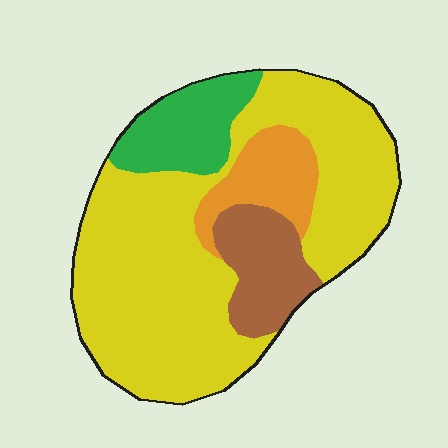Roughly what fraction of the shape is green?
Green covers around 15% of the shape.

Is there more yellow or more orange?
Yellow.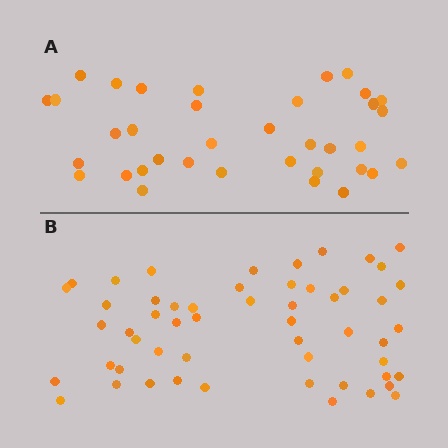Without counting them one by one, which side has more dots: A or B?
Region B (the bottom region) has more dots.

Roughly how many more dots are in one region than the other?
Region B has approximately 20 more dots than region A.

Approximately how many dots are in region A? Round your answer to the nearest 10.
About 40 dots. (The exact count is 36, which rounds to 40.)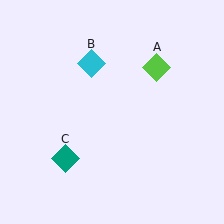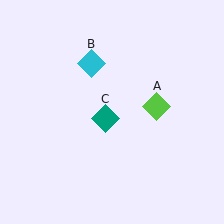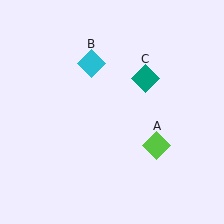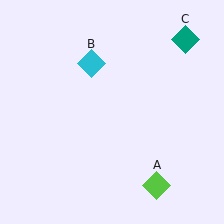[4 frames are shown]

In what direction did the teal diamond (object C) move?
The teal diamond (object C) moved up and to the right.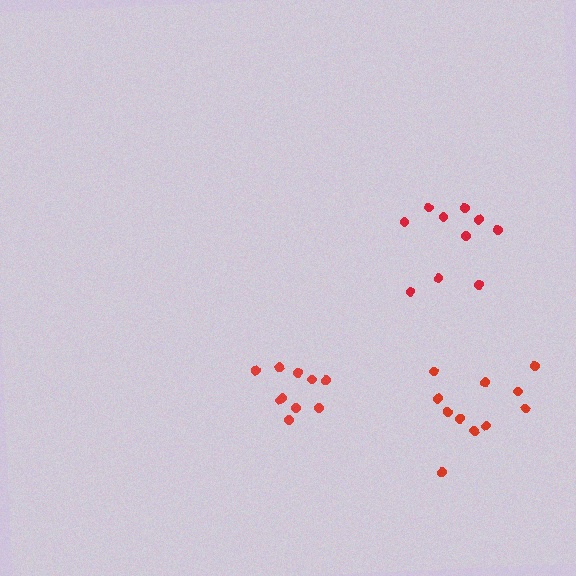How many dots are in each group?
Group 1: 11 dots, Group 2: 10 dots, Group 3: 10 dots (31 total).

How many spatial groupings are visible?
There are 3 spatial groupings.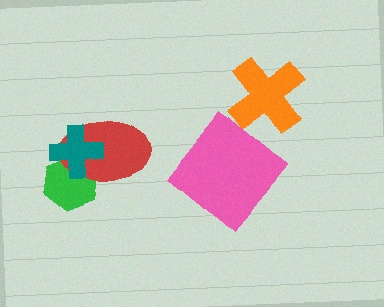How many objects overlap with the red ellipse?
2 objects overlap with the red ellipse.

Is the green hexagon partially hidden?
Yes, it is partially covered by another shape.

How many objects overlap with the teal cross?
2 objects overlap with the teal cross.